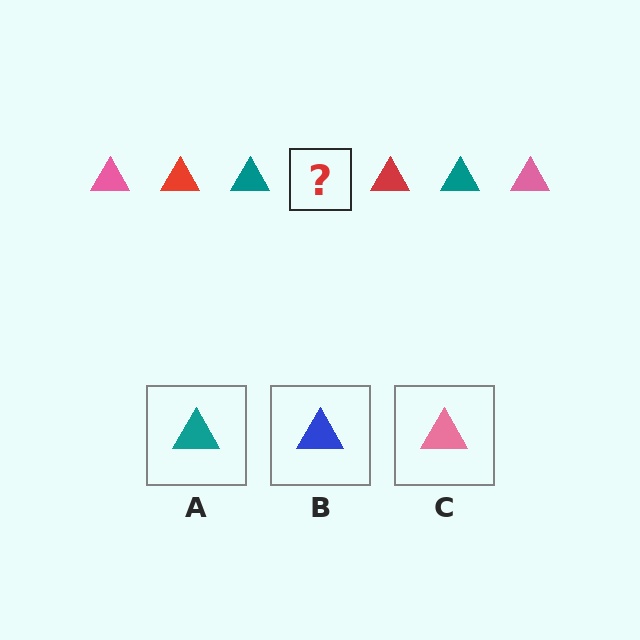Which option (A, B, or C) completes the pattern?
C.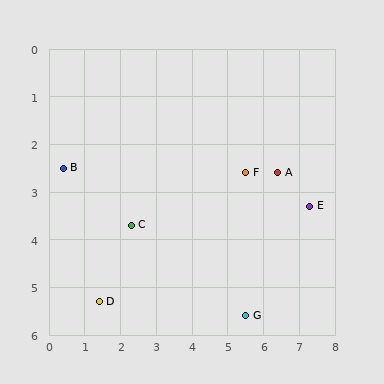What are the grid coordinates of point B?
Point B is at approximately (0.4, 2.5).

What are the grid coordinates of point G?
Point G is at approximately (5.5, 5.6).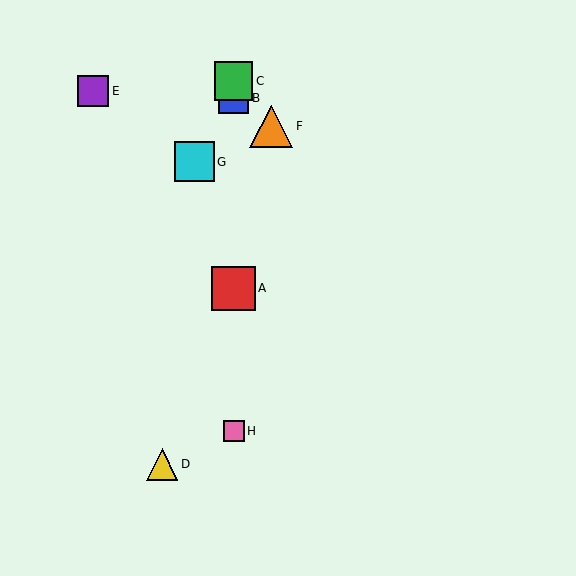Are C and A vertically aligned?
Yes, both are at x≈234.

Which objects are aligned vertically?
Objects A, B, C, H are aligned vertically.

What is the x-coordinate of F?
Object F is at x≈271.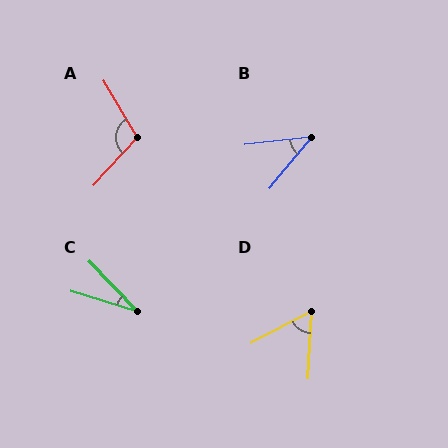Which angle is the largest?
A, at approximately 107 degrees.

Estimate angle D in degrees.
Approximately 59 degrees.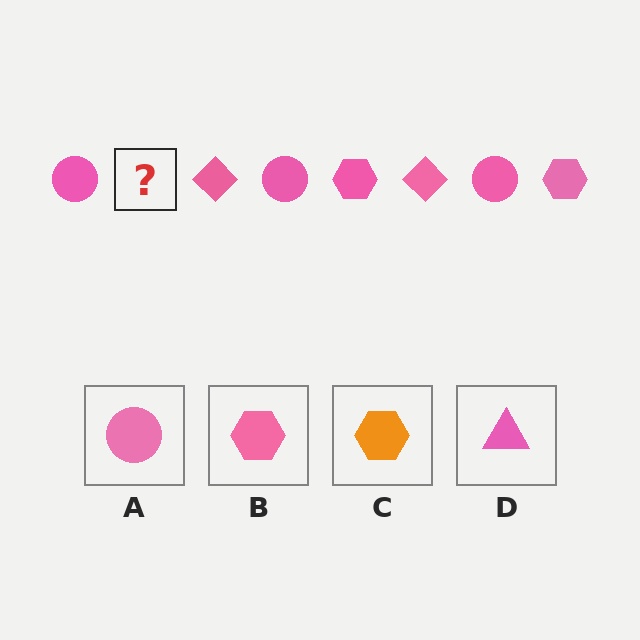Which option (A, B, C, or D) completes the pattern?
B.